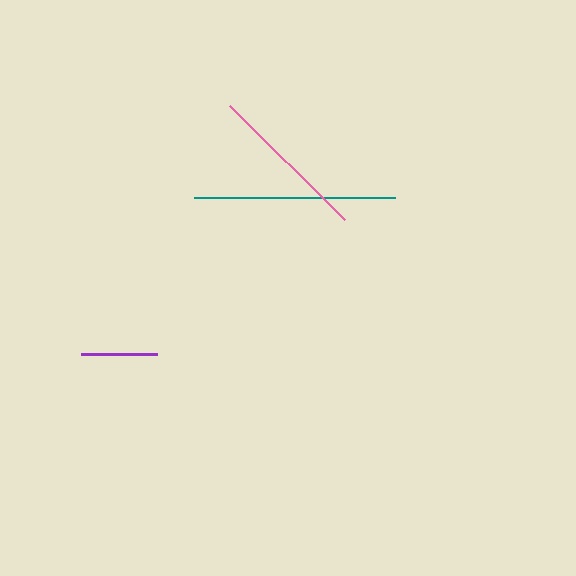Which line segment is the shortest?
The purple line is the shortest at approximately 76 pixels.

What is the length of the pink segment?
The pink segment is approximately 161 pixels long.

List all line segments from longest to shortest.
From longest to shortest: teal, pink, purple.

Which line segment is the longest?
The teal line is the longest at approximately 201 pixels.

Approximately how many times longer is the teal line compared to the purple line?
The teal line is approximately 2.6 times the length of the purple line.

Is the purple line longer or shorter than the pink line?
The pink line is longer than the purple line.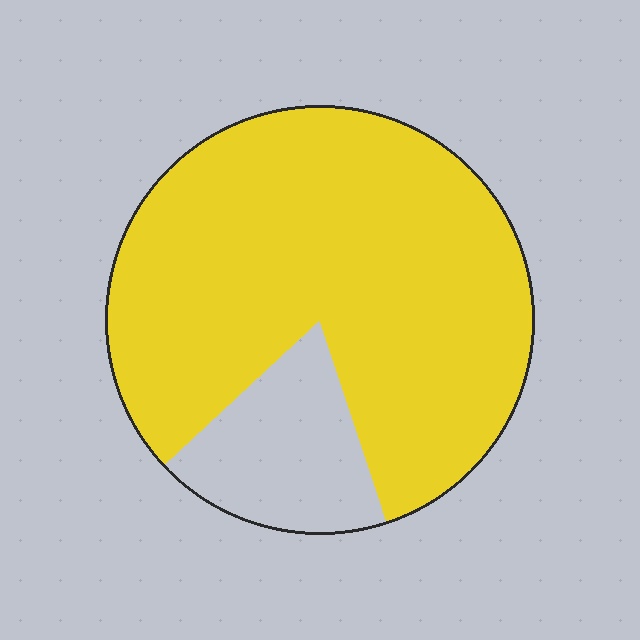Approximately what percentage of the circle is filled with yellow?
Approximately 80%.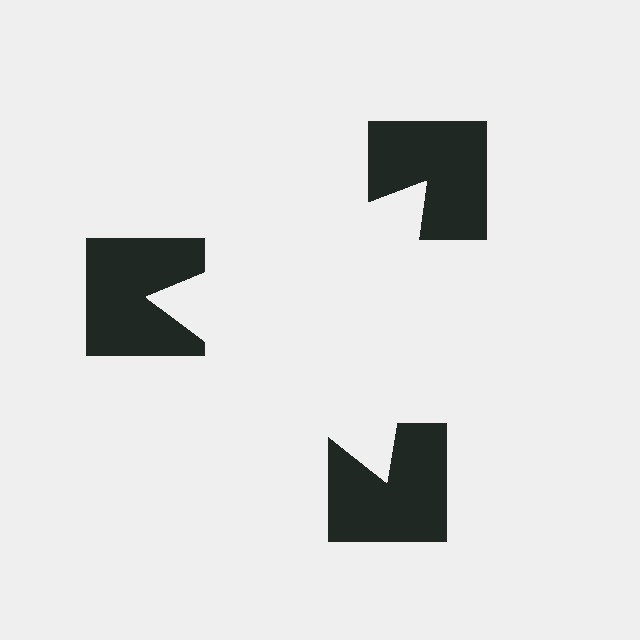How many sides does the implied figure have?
3 sides.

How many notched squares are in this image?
There are 3 — one at each vertex of the illusory triangle.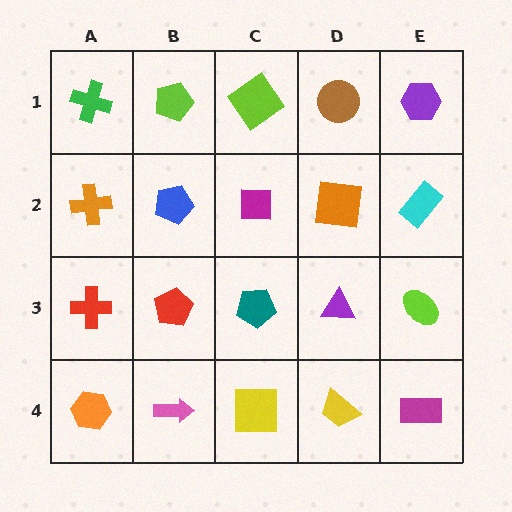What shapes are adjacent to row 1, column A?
An orange cross (row 2, column A), a lime pentagon (row 1, column B).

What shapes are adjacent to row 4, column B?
A red pentagon (row 3, column B), an orange hexagon (row 4, column A), a yellow square (row 4, column C).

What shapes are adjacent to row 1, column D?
An orange square (row 2, column D), a lime diamond (row 1, column C), a purple hexagon (row 1, column E).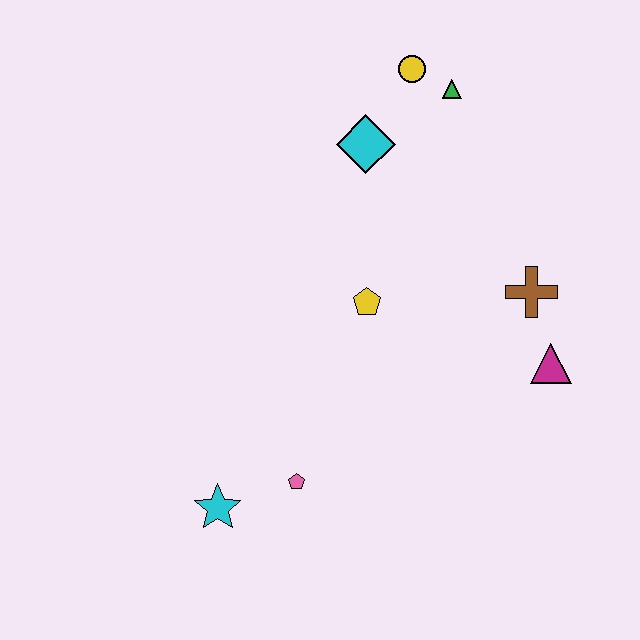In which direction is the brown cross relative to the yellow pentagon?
The brown cross is to the right of the yellow pentagon.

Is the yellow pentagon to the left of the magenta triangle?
Yes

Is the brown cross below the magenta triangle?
No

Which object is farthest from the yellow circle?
The cyan star is farthest from the yellow circle.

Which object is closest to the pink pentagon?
The cyan star is closest to the pink pentagon.